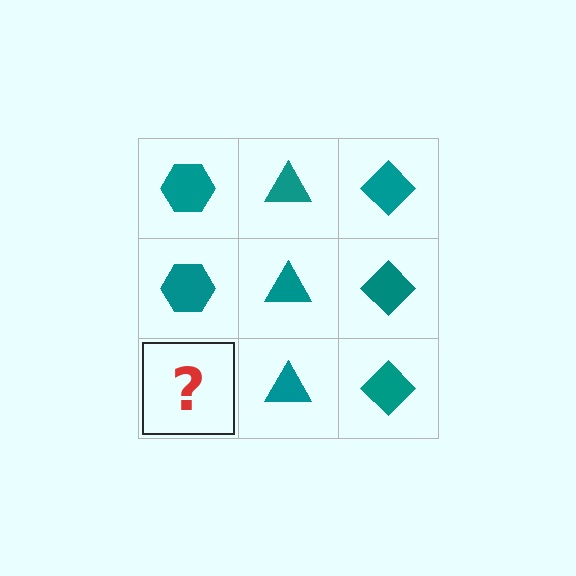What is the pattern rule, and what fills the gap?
The rule is that each column has a consistent shape. The gap should be filled with a teal hexagon.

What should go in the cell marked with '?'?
The missing cell should contain a teal hexagon.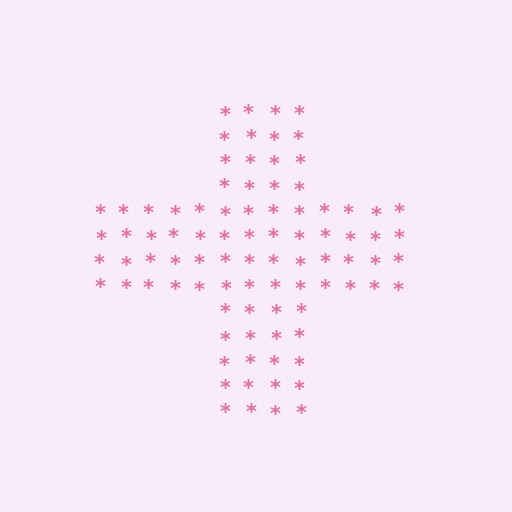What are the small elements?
The small elements are asterisks.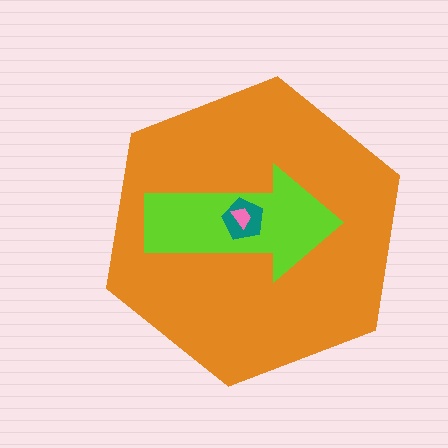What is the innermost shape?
The pink trapezoid.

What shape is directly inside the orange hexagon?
The lime arrow.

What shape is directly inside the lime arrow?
The teal pentagon.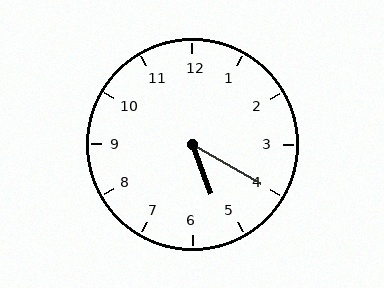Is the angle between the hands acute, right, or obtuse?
It is acute.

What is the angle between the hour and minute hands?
Approximately 40 degrees.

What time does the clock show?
5:20.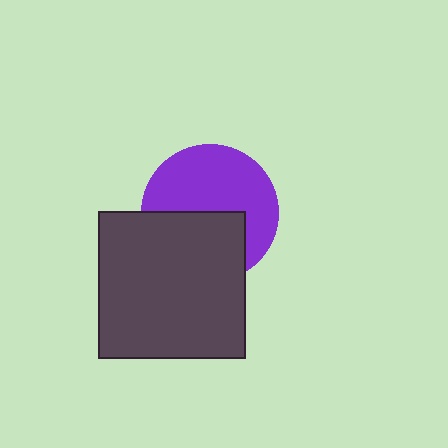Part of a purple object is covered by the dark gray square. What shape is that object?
It is a circle.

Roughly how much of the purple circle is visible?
About half of it is visible (roughly 58%).